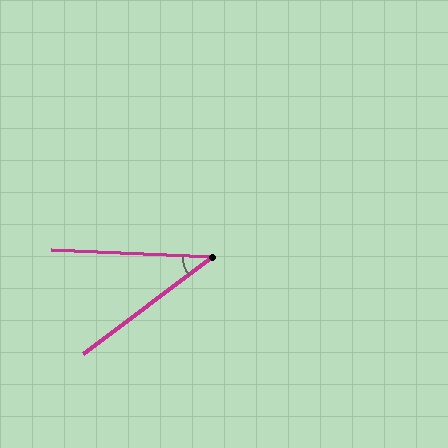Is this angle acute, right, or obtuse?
It is acute.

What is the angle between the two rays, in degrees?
Approximately 39 degrees.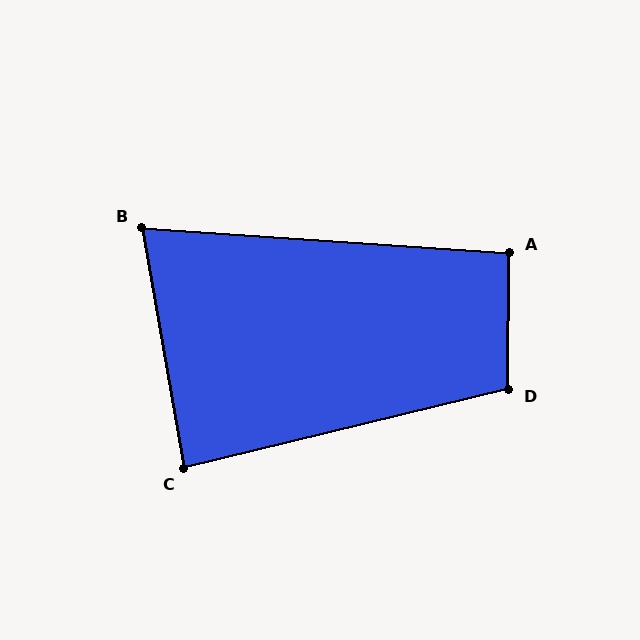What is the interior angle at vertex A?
Approximately 94 degrees (approximately right).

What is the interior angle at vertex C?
Approximately 86 degrees (approximately right).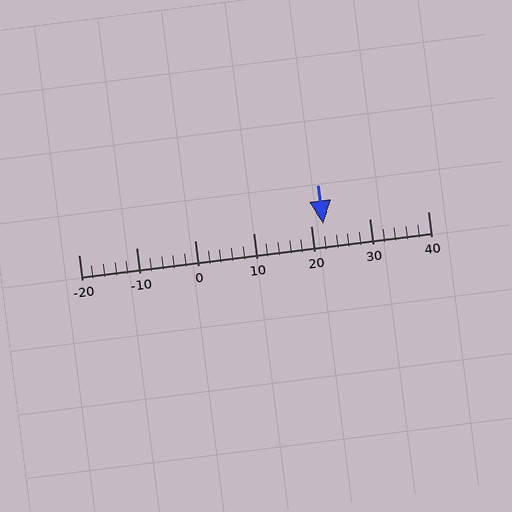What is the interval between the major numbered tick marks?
The major tick marks are spaced 10 units apart.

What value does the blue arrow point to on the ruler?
The blue arrow points to approximately 22.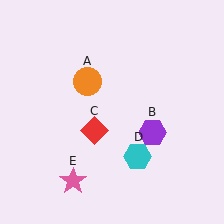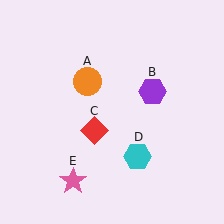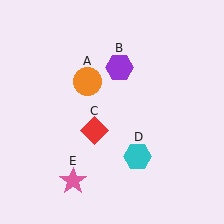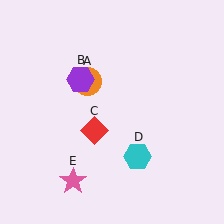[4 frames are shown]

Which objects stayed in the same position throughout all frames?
Orange circle (object A) and red diamond (object C) and cyan hexagon (object D) and pink star (object E) remained stationary.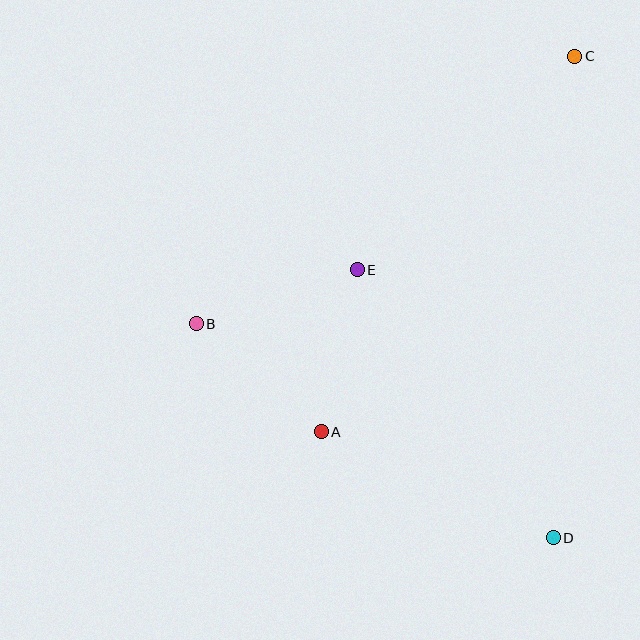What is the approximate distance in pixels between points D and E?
The distance between D and E is approximately 332 pixels.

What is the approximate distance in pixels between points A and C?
The distance between A and C is approximately 453 pixels.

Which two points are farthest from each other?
Points C and D are farthest from each other.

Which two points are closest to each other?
Points A and B are closest to each other.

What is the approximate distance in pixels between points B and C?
The distance between B and C is approximately 463 pixels.